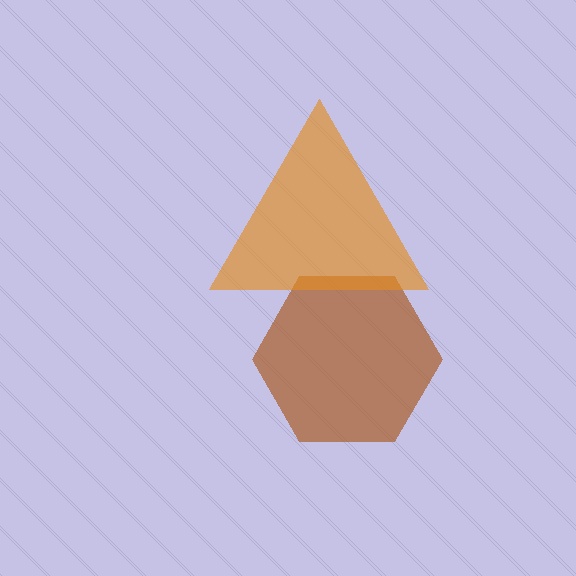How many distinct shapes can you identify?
There are 2 distinct shapes: a brown hexagon, an orange triangle.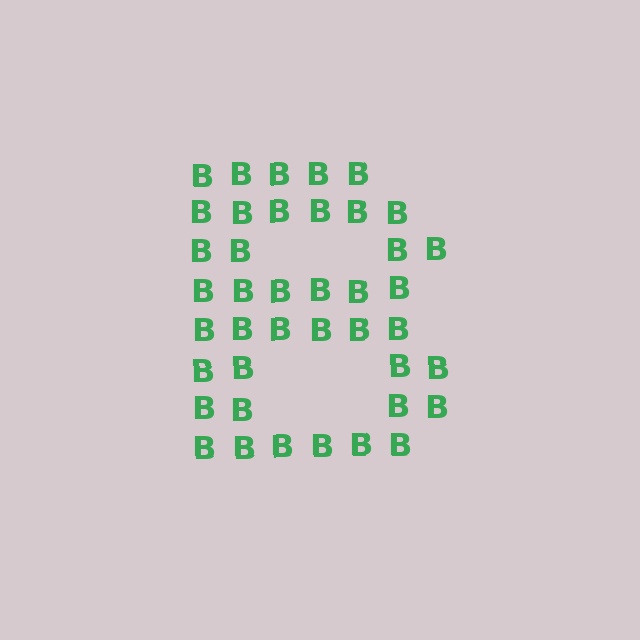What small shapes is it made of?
It is made of small letter B's.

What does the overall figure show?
The overall figure shows the letter B.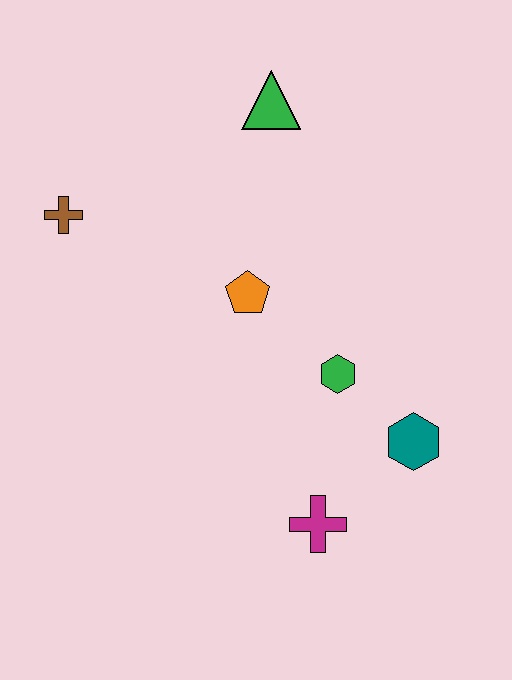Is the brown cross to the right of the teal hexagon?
No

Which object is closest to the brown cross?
The orange pentagon is closest to the brown cross.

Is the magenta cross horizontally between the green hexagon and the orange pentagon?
Yes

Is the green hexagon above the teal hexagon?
Yes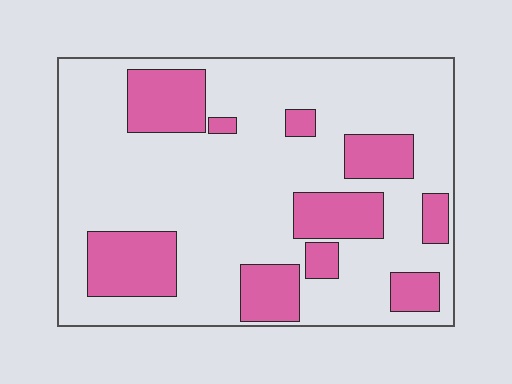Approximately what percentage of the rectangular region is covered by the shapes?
Approximately 25%.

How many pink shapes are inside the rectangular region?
10.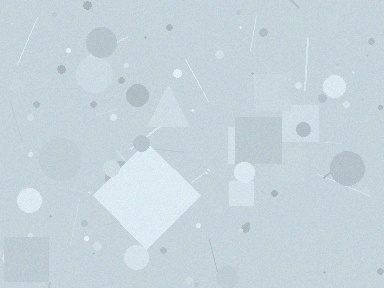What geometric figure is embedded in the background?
A diamond is embedded in the background.